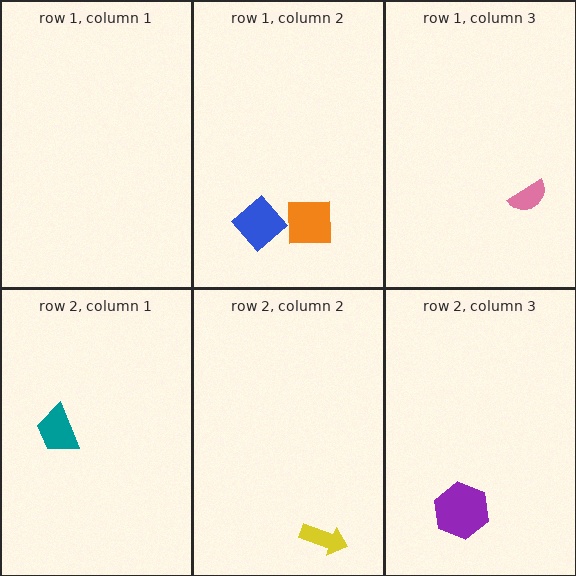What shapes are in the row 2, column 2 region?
The yellow arrow.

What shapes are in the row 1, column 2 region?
The blue diamond, the orange square.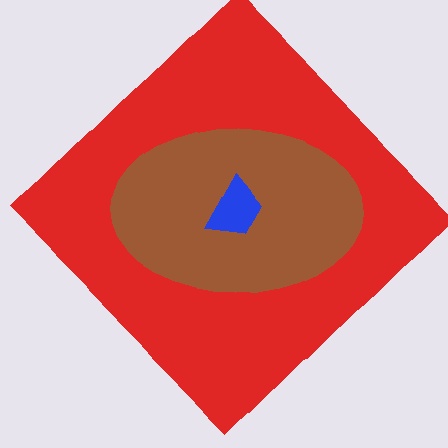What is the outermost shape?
The red diamond.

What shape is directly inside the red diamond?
The brown ellipse.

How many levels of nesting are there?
3.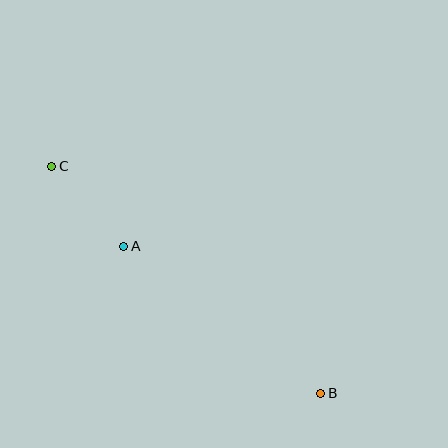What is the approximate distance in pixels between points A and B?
The distance between A and B is approximately 246 pixels.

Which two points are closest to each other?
Points A and C are closest to each other.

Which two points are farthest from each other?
Points B and C are farthest from each other.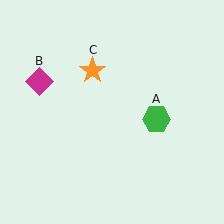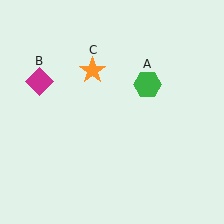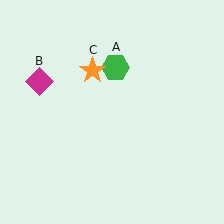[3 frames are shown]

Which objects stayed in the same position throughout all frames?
Magenta diamond (object B) and orange star (object C) remained stationary.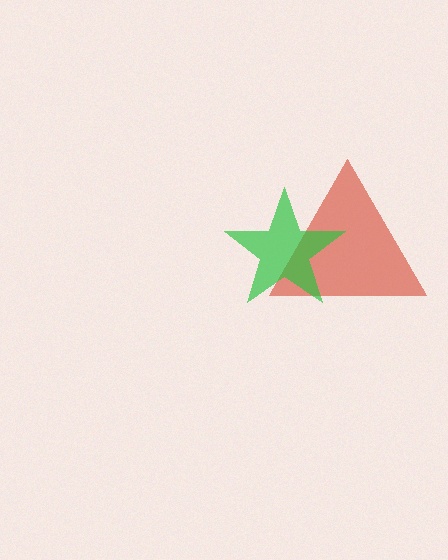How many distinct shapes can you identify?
There are 2 distinct shapes: a red triangle, a green star.